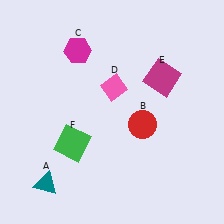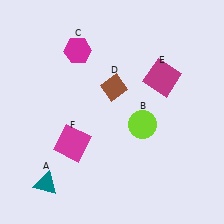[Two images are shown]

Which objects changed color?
B changed from red to lime. D changed from pink to brown. F changed from green to magenta.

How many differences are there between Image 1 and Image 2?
There are 3 differences between the two images.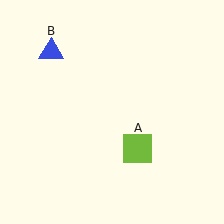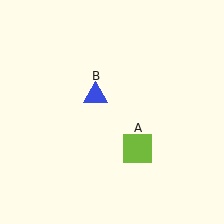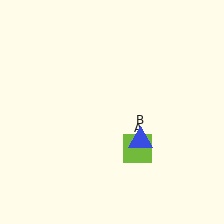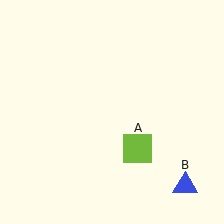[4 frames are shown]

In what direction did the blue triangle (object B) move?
The blue triangle (object B) moved down and to the right.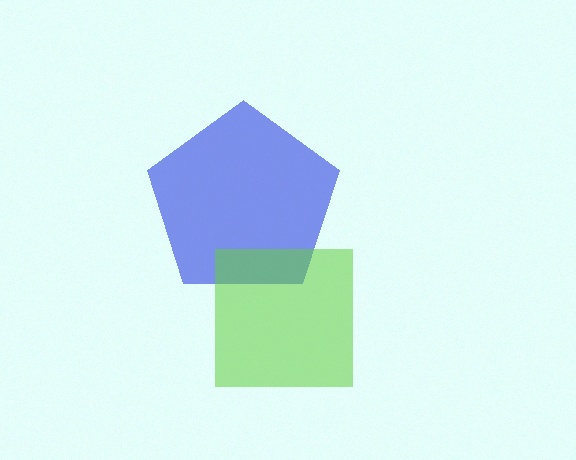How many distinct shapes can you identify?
There are 2 distinct shapes: a blue pentagon, a lime square.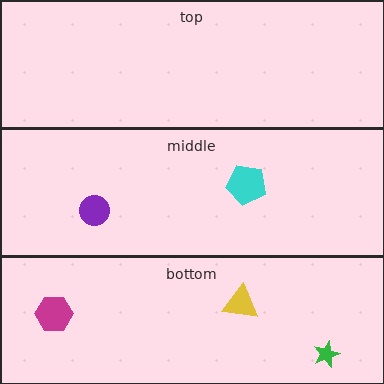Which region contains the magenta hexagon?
The bottom region.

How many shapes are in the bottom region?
3.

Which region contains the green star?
The bottom region.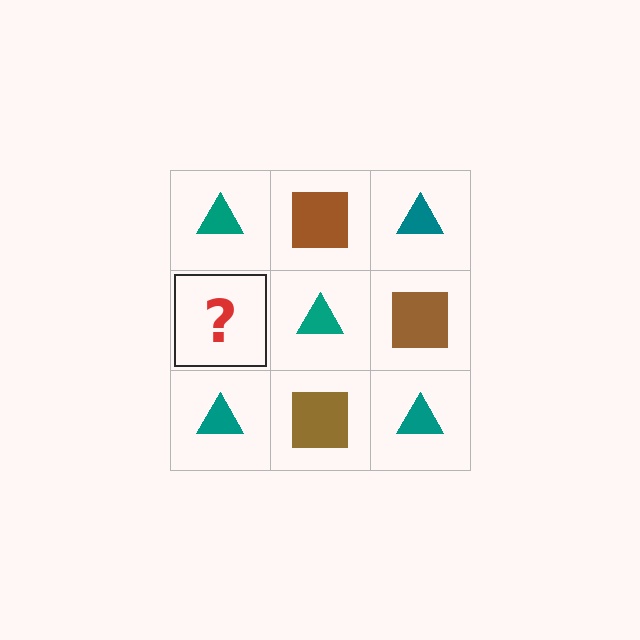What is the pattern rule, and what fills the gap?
The rule is that it alternates teal triangle and brown square in a checkerboard pattern. The gap should be filled with a brown square.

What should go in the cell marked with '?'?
The missing cell should contain a brown square.